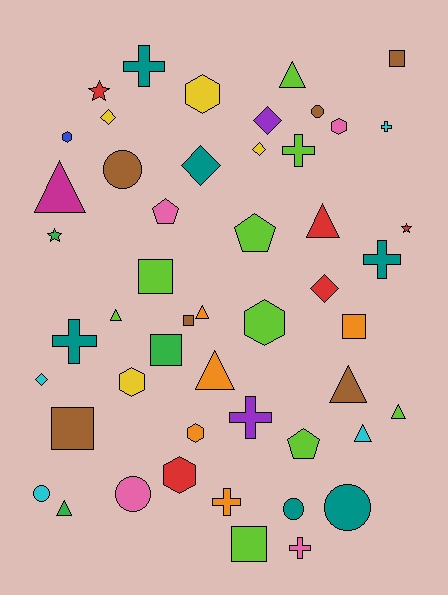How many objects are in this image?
There are 50 objects.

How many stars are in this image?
There are 3 stars.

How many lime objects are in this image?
There are 9 lime objects.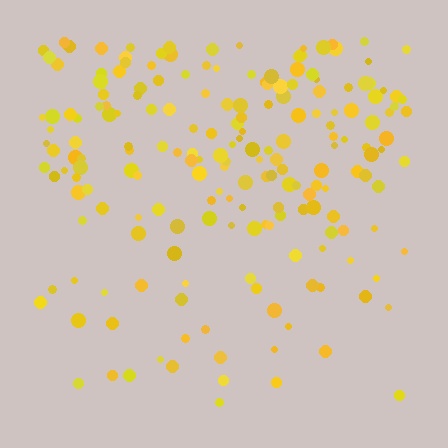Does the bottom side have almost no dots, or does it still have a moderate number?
Still a moderate number, just noticeably fewer than the top.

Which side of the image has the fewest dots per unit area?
The bottom.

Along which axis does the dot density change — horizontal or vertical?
Vertical.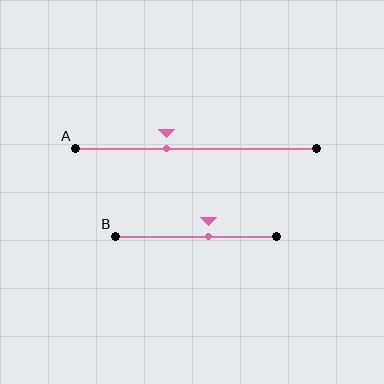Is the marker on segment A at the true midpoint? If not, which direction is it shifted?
No, the marker on segment A is shifted to the left by about 12% of the segment length.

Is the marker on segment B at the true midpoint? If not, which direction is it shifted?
No, the marker on segment B is shifted to the right by about 8% of the segment length.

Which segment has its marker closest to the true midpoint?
Segment B has its marker closest to the true midpoint.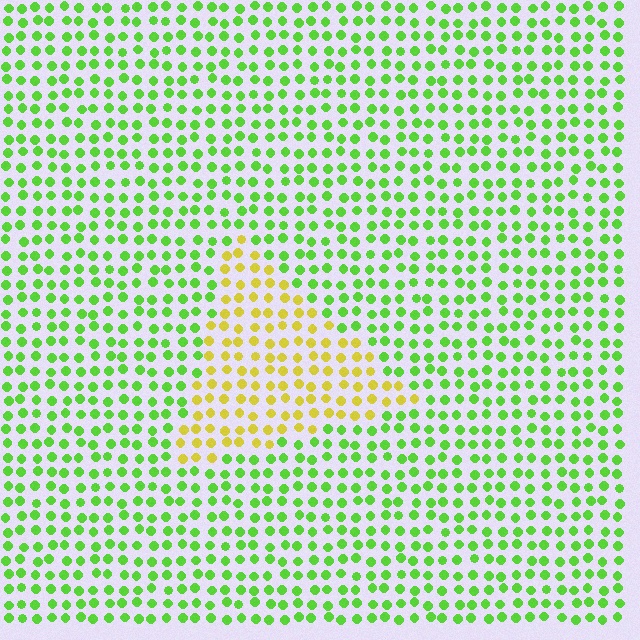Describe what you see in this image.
The image is filled with small lime elements in a uniform arrangement. A triangle-shaped region is visible where the elements are tinted to a slightly different hue, forming a subtle color boundary.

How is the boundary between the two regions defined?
The boundary is defined purely by a slight shift in hue (about 51 degrees). Spacing, size, and orientation are identical on both sides.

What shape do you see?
I see a triangle.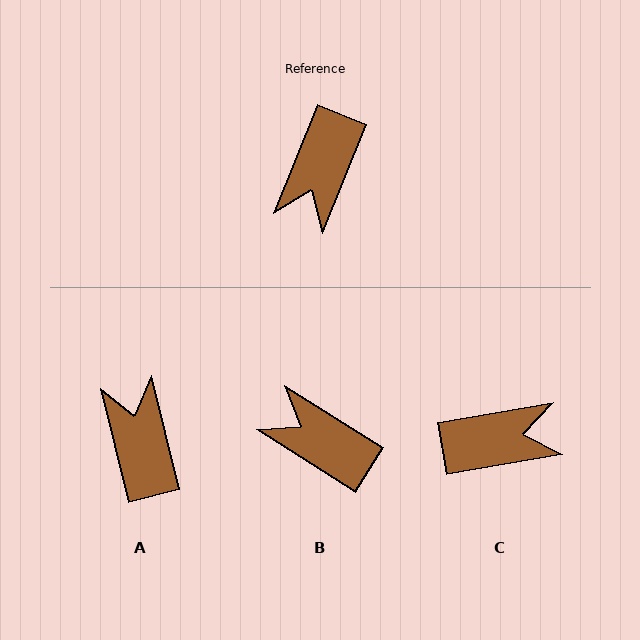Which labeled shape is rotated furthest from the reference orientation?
A, about 144 degrees away.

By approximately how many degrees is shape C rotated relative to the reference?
Approximately 122 degrees counter-clockwise.